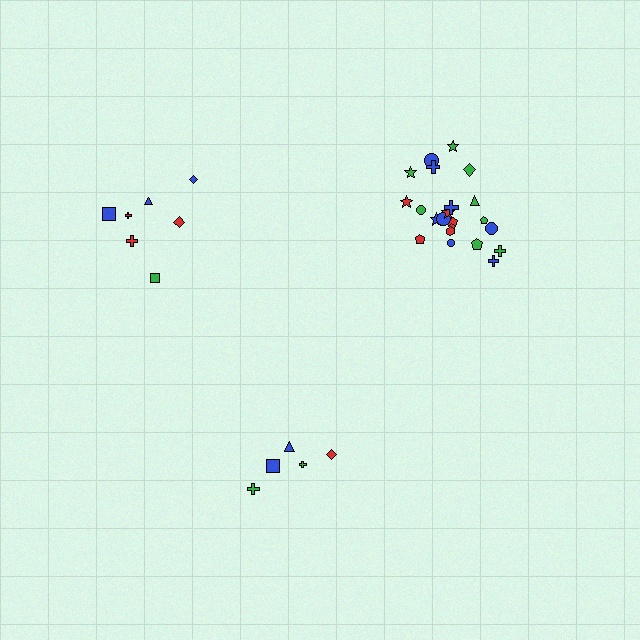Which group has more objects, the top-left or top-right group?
The top-right group.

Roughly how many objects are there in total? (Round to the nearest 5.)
Roughly 35 objects in total.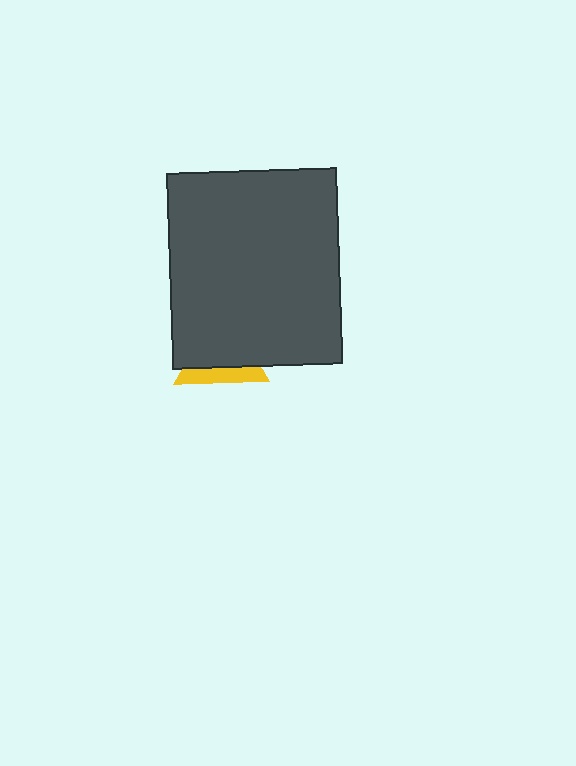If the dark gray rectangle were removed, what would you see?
You would see the complete yellow triangle.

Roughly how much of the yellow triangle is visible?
A small part of it is visible (roughly 34%).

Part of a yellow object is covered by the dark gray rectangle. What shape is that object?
It is a triangle.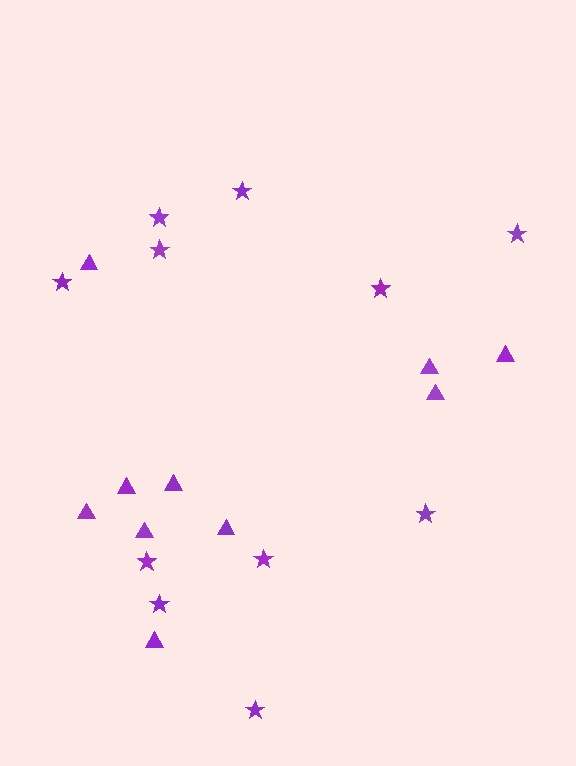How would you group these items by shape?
There are 2 groups: one group of stars (11) and one group of triangles (10).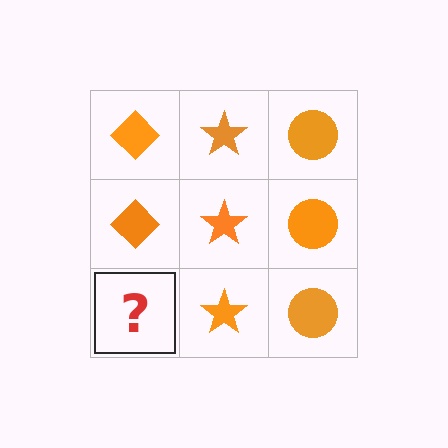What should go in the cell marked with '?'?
The missing cell should contain an orange diamond.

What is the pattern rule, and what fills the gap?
The rule is that each column has a consistent shape. The gap should be filled with an orange diamond.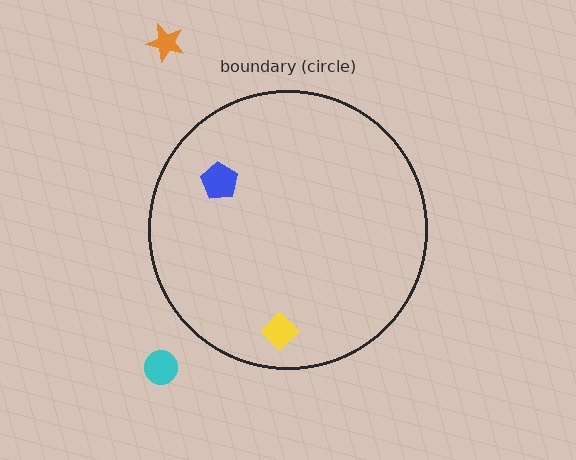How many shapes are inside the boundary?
2 inside, 2 outside.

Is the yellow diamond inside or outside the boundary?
Inside.